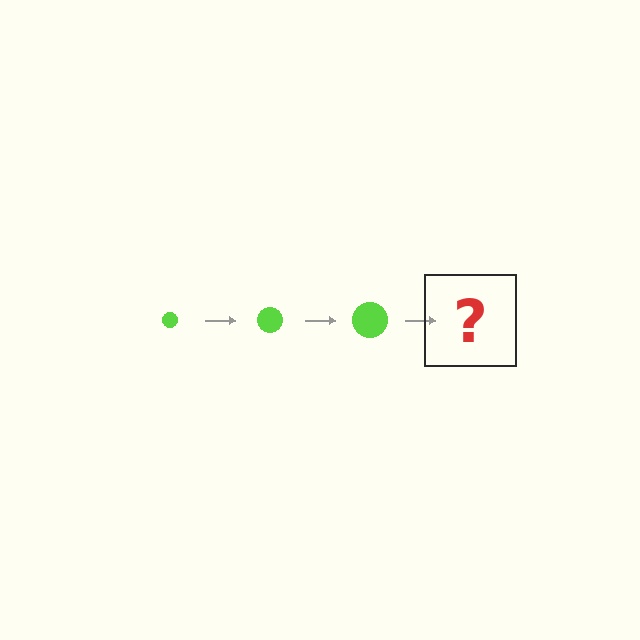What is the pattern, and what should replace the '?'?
The pattern is that the circle gets progressively larger each step. The '?' should be a lime circle, larger than the previous one.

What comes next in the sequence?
The next element should be a lime circle, larger than the previous one.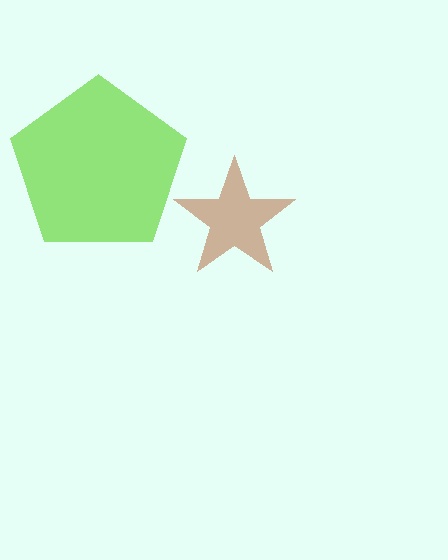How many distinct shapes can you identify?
There are 2 distinct shapes: a brown star, a lime pentagon.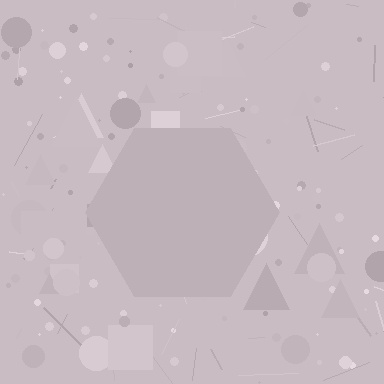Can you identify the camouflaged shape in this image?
The camouflaged shape is a hexagon.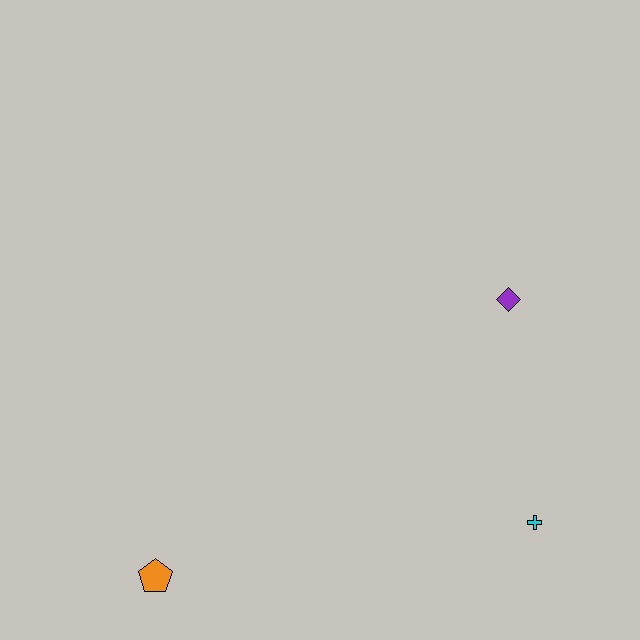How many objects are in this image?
There are 3 objects.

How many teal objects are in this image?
There are no teal objects.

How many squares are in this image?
There are no squares.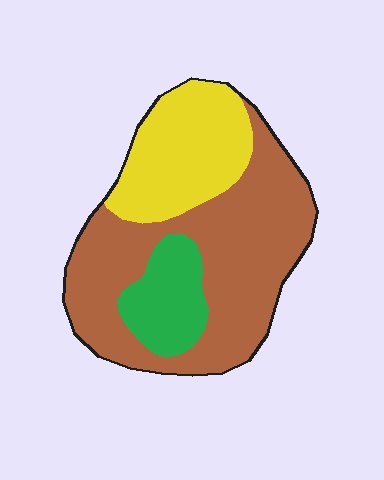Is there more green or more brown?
Brown.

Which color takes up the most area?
Brown, at roughly 60%.